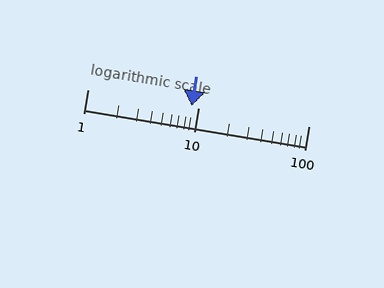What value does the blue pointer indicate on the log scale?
The pointer indicates approximately 8.7.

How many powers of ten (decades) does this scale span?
The scale spans 2 decades, from 1 to 100.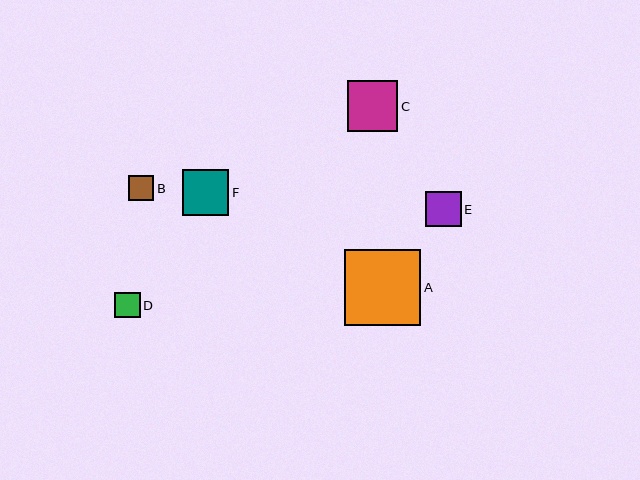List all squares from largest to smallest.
From largest to smallest: A, C, F, E, D, B.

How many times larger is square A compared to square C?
Square A is approximately 1.5 times the size of square C.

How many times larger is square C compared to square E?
Square C is approximately 1.4 times the size of square E.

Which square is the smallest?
Square B is the smallest with a size of approximately 25 pixels.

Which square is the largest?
Square A is the largest with a size of approximately 76 pixels.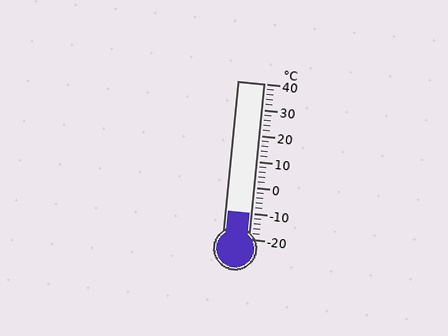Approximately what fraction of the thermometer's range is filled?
The thermometer is filled to approximately 15% of its range.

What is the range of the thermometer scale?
The thermometer scale ranges from -20°C to 40°C.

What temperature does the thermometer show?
The thermometer shows approximately -10°C.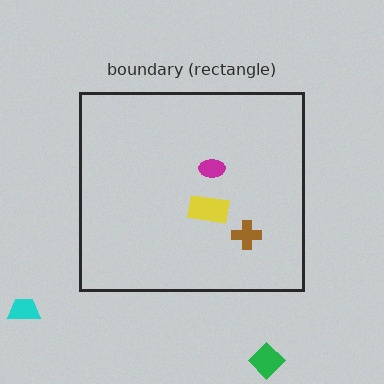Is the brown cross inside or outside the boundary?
Inside.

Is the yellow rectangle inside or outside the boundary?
Inside.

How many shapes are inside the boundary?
3 inside, 2 outside.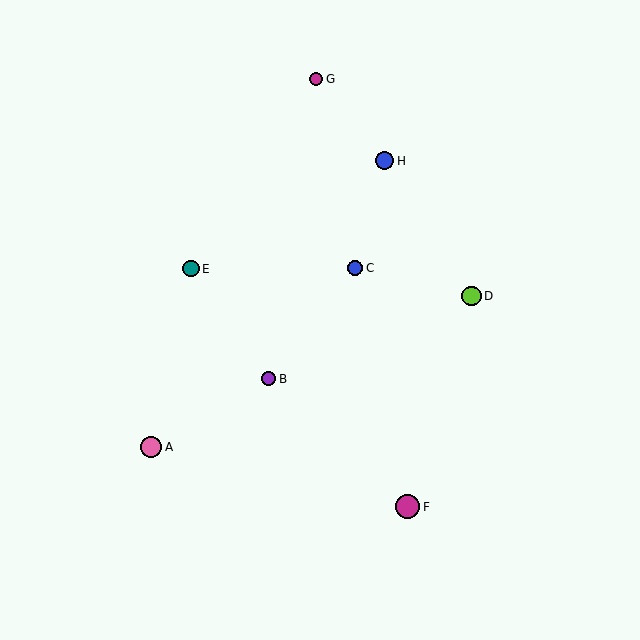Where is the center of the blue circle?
The center of the blue circle is at (385, 161).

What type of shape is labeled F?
Shape F is a magenta circle.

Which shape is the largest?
The magenta circle (labeled F) is the largest.